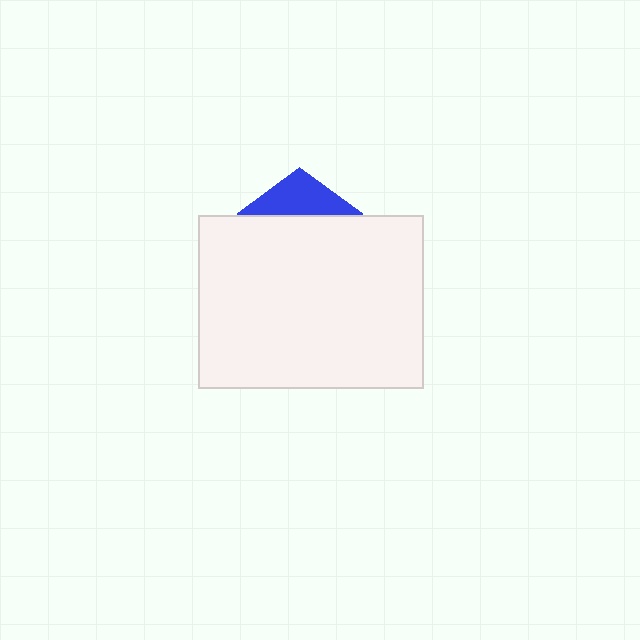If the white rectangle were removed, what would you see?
You would see the complete blue pentagon.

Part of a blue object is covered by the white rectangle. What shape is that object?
It is a pentagon.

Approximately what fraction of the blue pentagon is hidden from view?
Roughly 70% of the blue pentagon is hidden behind the white rectangle.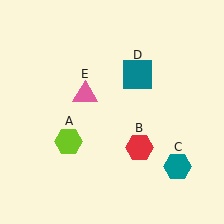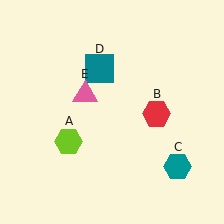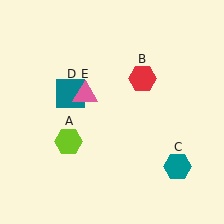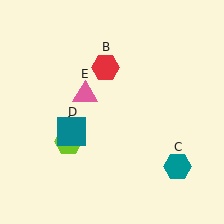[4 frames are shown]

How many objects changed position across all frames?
2 objects changed position: red hexagon (object B), teal square (object D).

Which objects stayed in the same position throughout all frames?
Lime hexagon (object A) and teal hexagon (object C) and pink triangle (object E) remained stationary.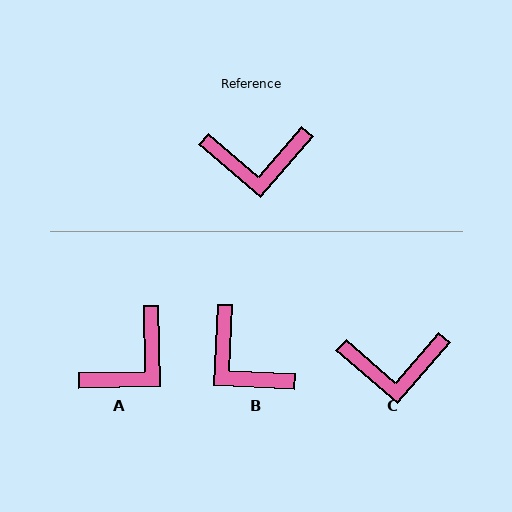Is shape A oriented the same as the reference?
No, it is off by about 42 degrees.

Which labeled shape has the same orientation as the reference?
C.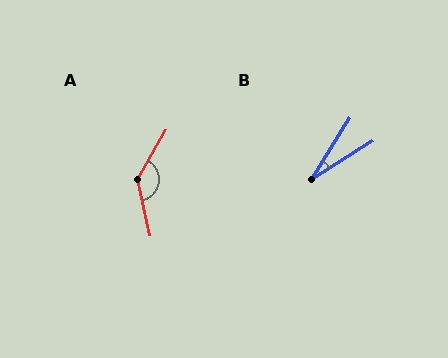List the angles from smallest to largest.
B (27°), A (137°).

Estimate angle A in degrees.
Approximately 137 degrees.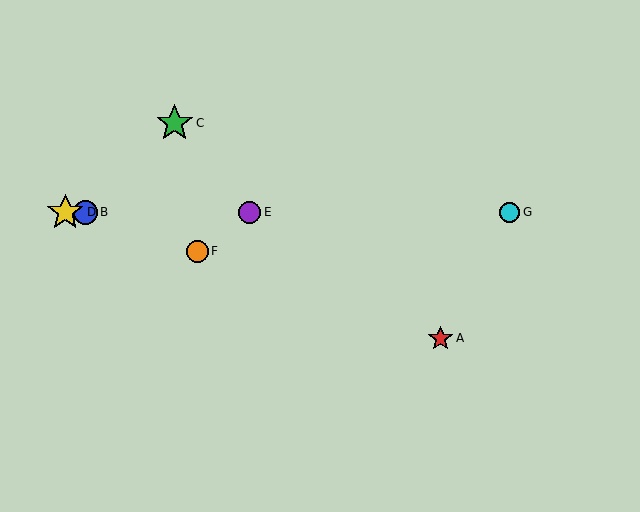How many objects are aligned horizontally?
4 objects (B, D, E, G) are aligned horizontally.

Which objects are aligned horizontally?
Objects B, D, E, G are aligned horizontally.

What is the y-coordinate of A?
Object A is at y≈338.